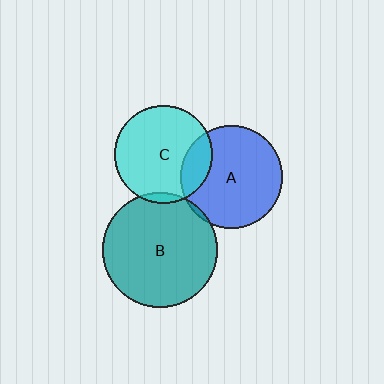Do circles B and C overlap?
Yes.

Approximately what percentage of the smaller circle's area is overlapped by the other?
Approximately 5%.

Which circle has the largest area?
Circle B (teal).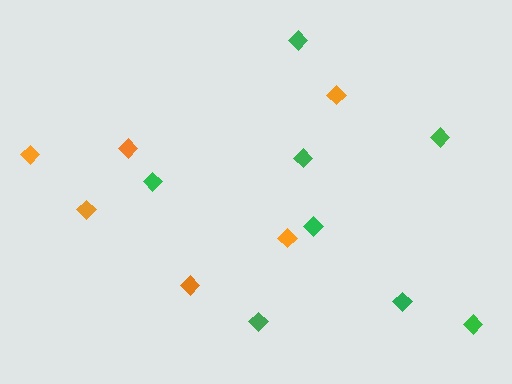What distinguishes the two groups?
There are 2 groups: one group of green diamonds (8) and one group of orange diamonds (6).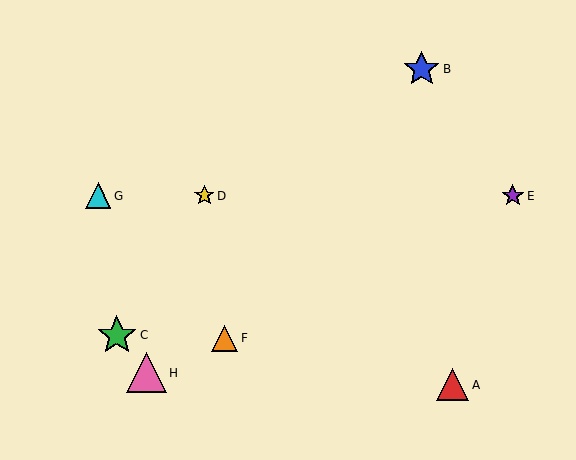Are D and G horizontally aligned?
Yes, both are at y≈196.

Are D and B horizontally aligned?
No, D is at y≈196 and B is at y≈69.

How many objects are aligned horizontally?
3 objects (D, E, G) are aligned horizontally.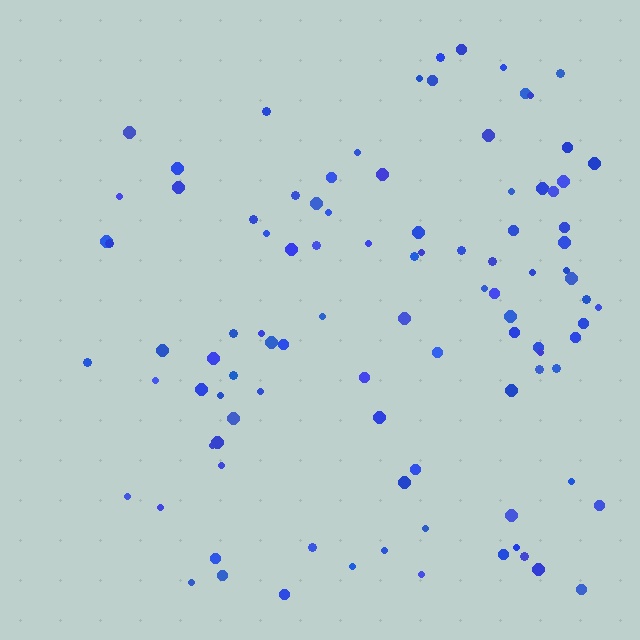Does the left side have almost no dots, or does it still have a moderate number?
Still a moderate number, just noticeably fewer than the right.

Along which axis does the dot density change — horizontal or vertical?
Horizontal.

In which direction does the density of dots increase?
From left to right, with the right side densest.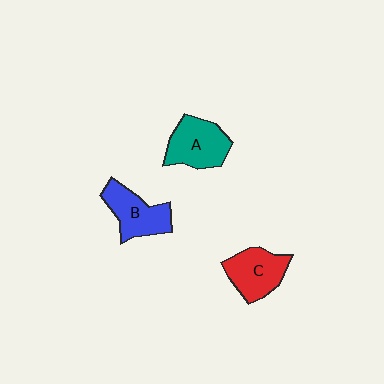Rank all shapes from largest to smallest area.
From largest to smallest: A (teal), C (red), B (blue).